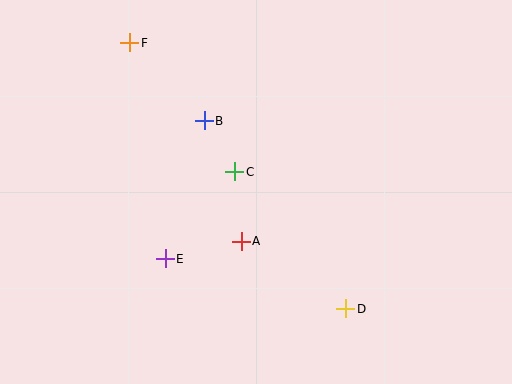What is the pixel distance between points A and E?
The distance between A and E is 78 pixels.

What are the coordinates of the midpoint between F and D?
The midpoint between F and D is at (238, 176).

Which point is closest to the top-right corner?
Point C is closest to the top-right corner.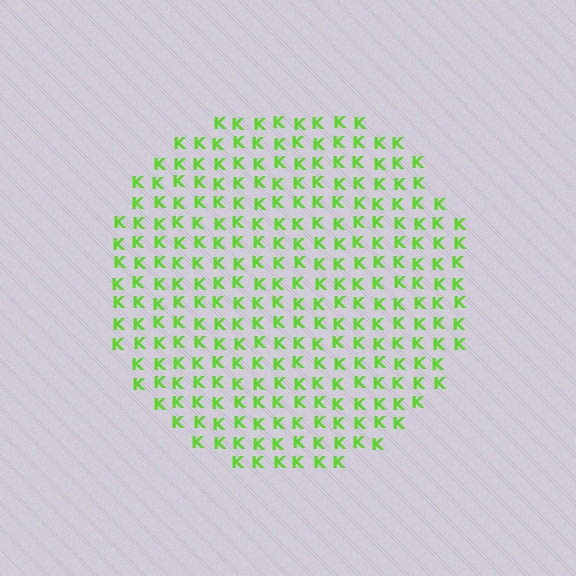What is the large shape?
The large shape is a circle.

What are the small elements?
The small elements are letter K's.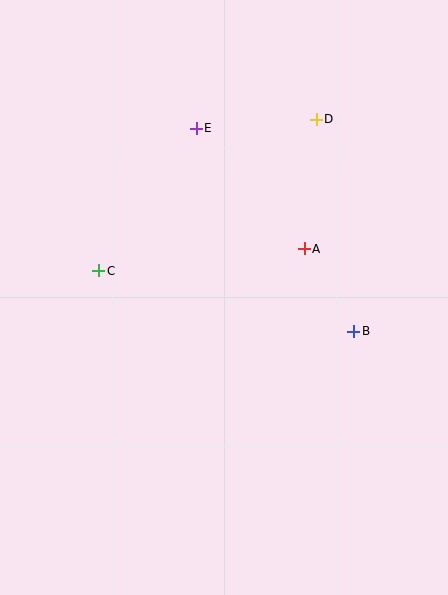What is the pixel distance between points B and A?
The distance between B and A is 96 pixels.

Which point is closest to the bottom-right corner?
Point B is closest to the bottom-right corner.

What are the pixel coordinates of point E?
Point E is at (196, 128).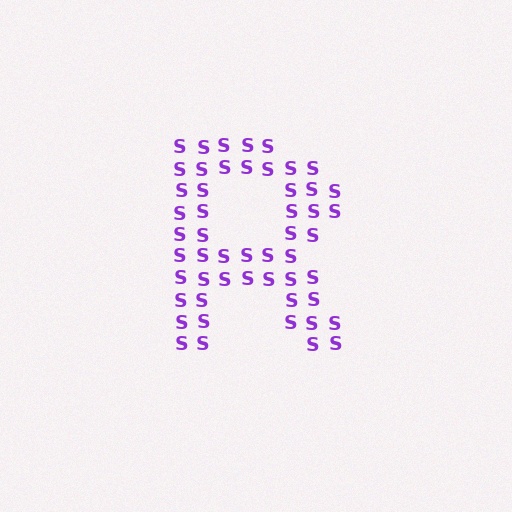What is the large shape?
The large shape is the letter R.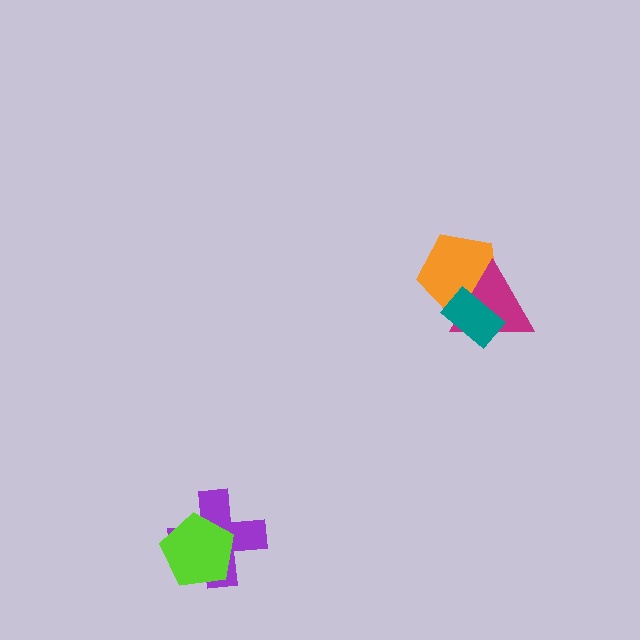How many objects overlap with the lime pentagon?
1 object overlaps with the lime pentagon.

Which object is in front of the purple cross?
The lime pentagon is in front of the purple cross.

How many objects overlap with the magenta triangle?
2 objects overlap with the magenta triangle.